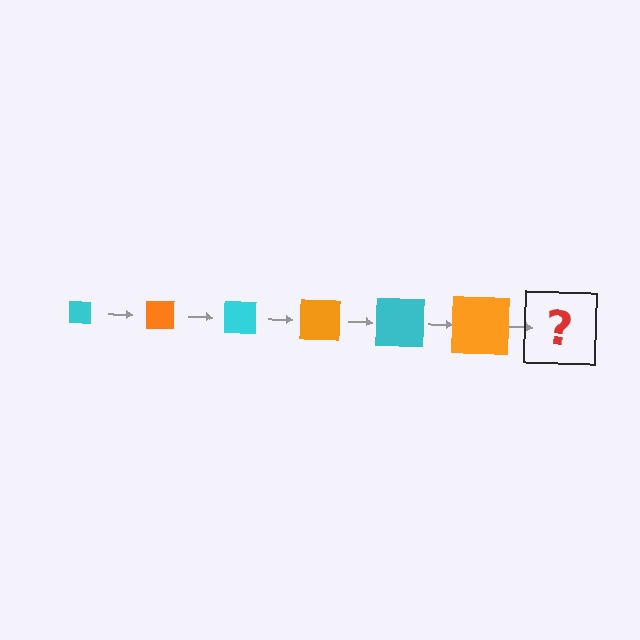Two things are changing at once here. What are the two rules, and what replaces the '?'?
The two rules are that the square grows larger each step and the color cycles through cyan and orange. The '?' should be a cyan square, larger than the previous one.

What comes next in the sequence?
The next element should be a cyan square, larger than the previous one.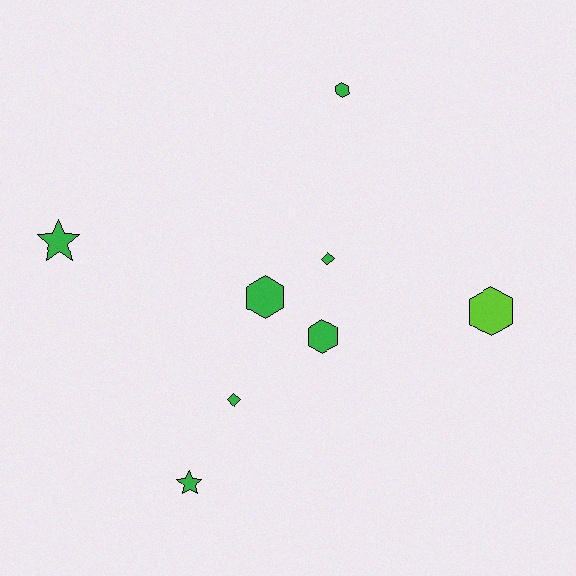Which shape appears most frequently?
Hexagon, with 4 objects.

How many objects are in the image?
There are 8 objects.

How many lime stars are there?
There are no lime stars.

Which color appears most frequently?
Green, with 7 objects.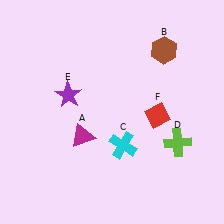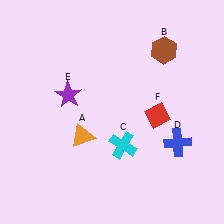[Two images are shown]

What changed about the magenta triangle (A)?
In Image 1, A is magenta. In Image 2, it changed to orange.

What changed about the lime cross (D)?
In Image 1, D is lime. In Image 2, it changed to blue.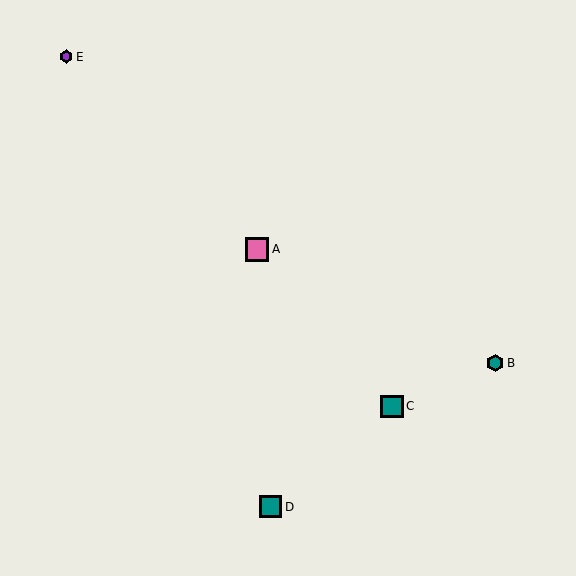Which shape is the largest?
The pink square (labeled A) is the largest.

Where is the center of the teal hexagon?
The center of the teal hexagon is at (495, 363).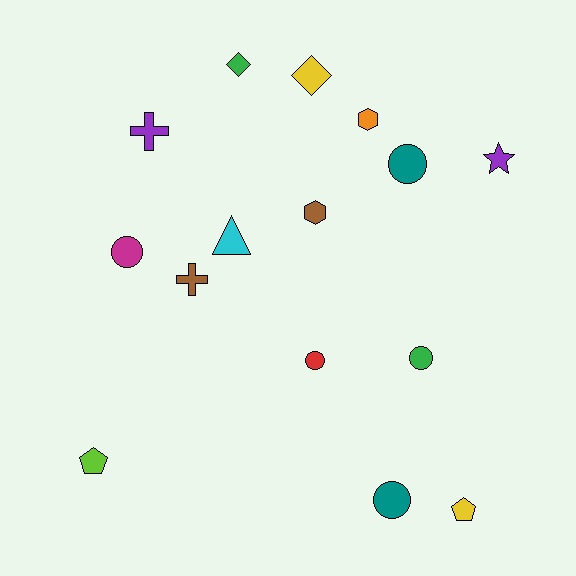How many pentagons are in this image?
There are 2 pentagons.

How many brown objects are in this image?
There are 2 brown objects.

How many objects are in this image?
There are 15 objects.